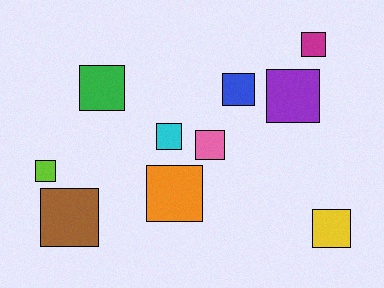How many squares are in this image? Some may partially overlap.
There are 10 squares.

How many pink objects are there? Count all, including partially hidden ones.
There is 1 pink object.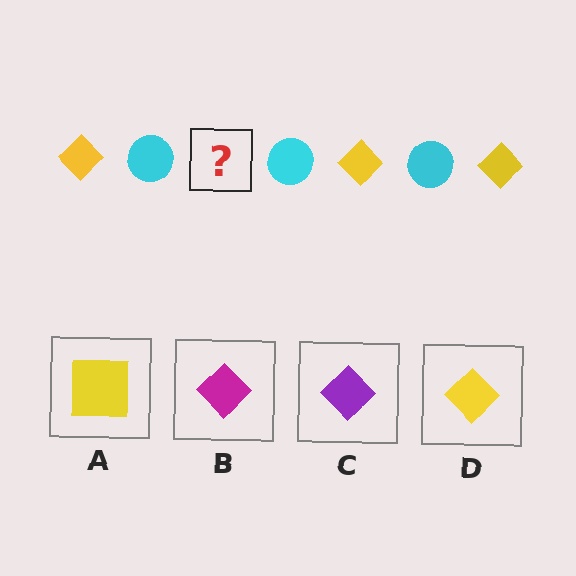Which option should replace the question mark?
Option D.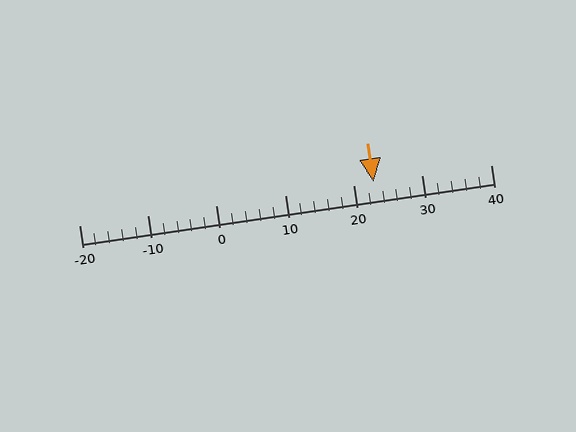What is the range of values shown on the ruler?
The ruler shows values from -20 to 40.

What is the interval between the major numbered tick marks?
The major tick marks are spaced 10 units apart.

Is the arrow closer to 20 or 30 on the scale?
The arrow is closer to 20.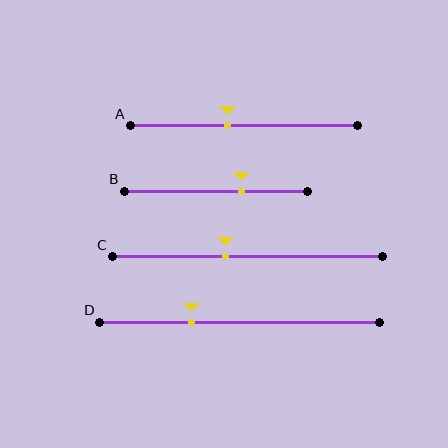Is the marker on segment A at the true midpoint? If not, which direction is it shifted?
No, the marker on segment A is shifted to the left by about 7% of the segment length.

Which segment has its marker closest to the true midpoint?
Segment A has its marker closest to the true midpoint.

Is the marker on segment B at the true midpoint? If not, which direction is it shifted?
No, the marker on segment B is shifted to the right by about 14% of the segment length.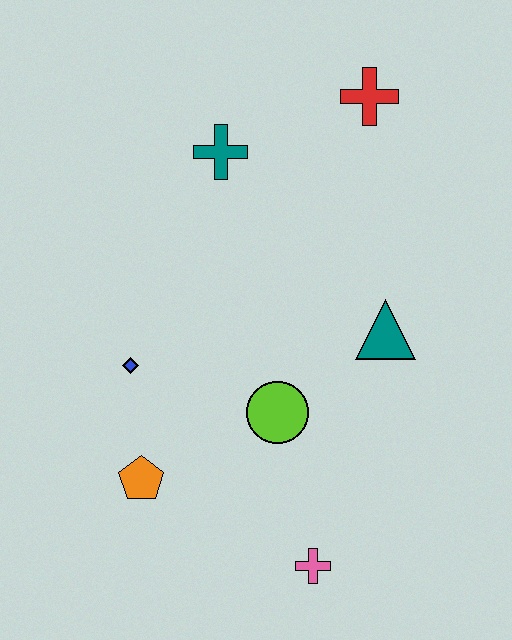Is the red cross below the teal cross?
No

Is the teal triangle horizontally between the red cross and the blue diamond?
No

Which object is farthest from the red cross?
The pink cross is farthest from the red cross.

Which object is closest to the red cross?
The teal cross is closest to the red cross.